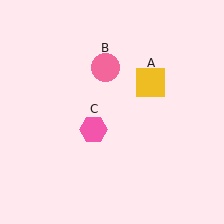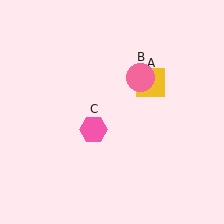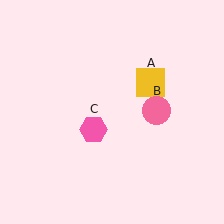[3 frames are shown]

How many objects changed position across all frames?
1 object changed position: pink circle (object B).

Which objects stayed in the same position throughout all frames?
Yellow square (object A) and pink hexagon (object C) remained stationary.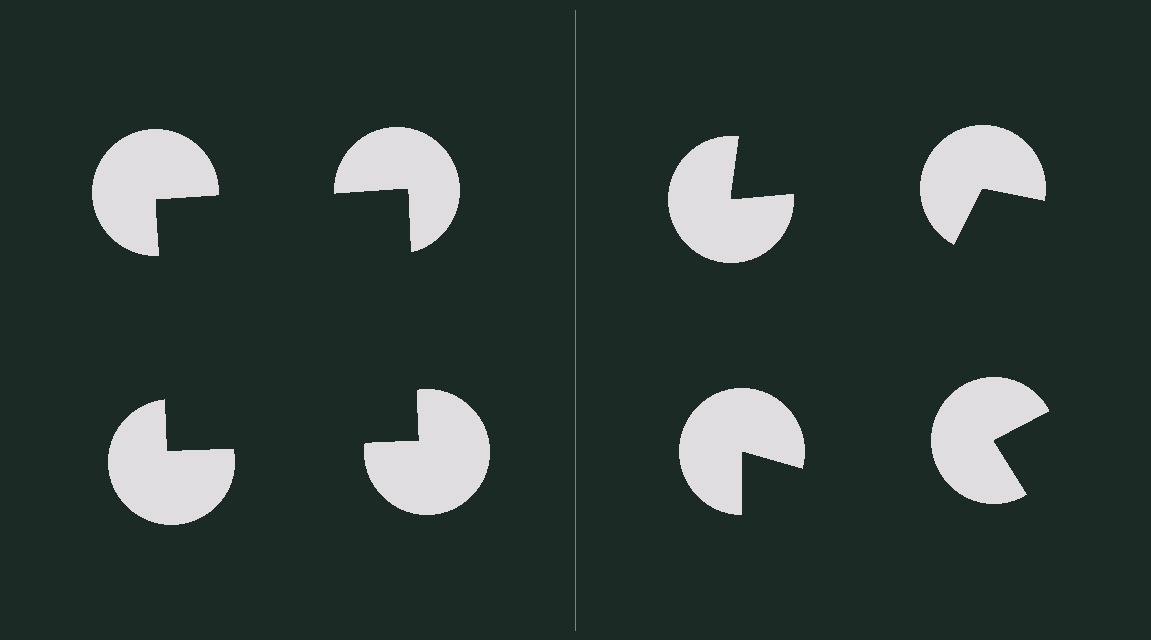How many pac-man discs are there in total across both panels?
8 — 4 on each side.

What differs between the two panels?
The pac-man discs are positioned identically on both sides; only the wedge orientations differ. On the left they align to a square; on the right they are misaligned.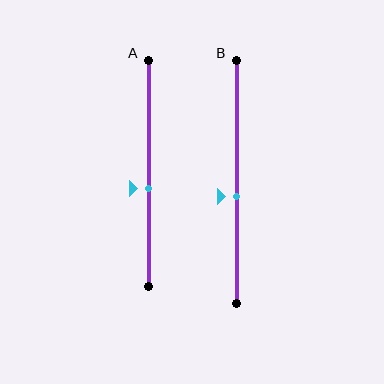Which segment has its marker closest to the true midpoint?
Segment B has its marker closest to the true midpoint.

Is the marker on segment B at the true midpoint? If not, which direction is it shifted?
No, the marker on segment B is shifted downward by about 6% of the segment length.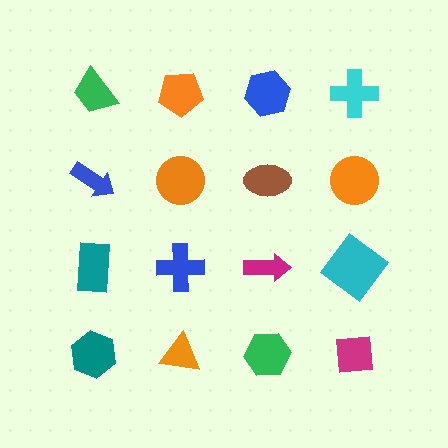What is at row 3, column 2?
A blue cross.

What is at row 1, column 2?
An orange pentagon.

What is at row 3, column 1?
A teal rectangle.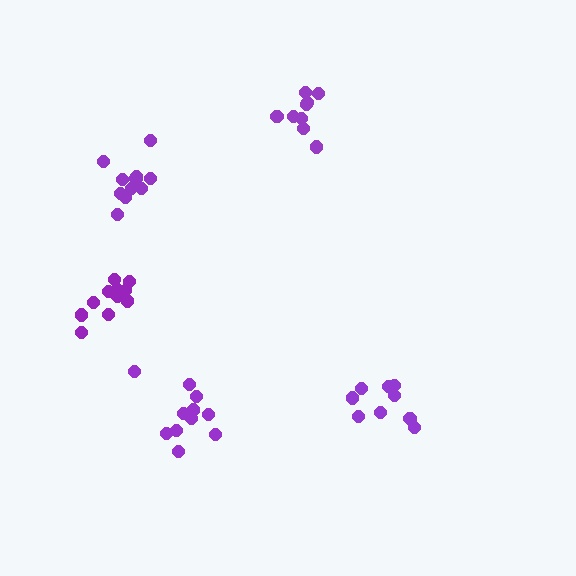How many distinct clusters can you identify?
There are 5 distinct clusters.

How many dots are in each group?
Group 1: 9 dots, Group 2: 11 dots, Group 3: 11 dots, Group 4: 9 dots, Group 5: 11 dots (51 total).